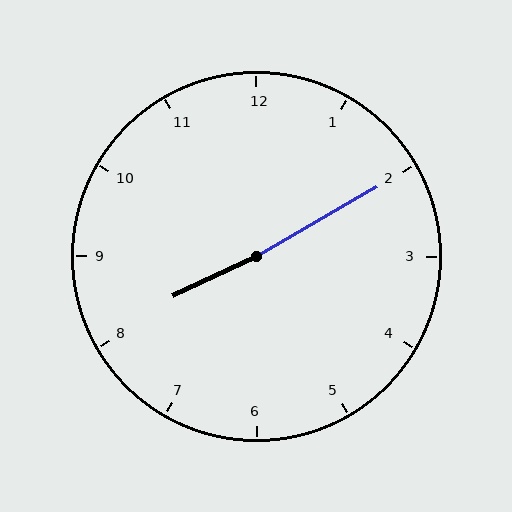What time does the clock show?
8:10.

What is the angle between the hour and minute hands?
Approximately 175 degrees.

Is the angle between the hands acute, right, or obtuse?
It is obtuse.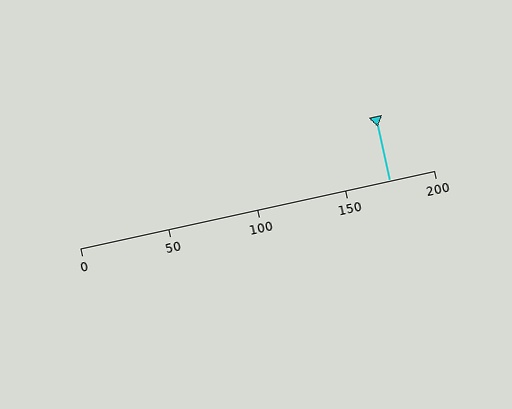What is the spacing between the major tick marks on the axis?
The major ticks are spaced 50 apart.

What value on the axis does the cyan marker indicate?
The marker indicates approximately 175.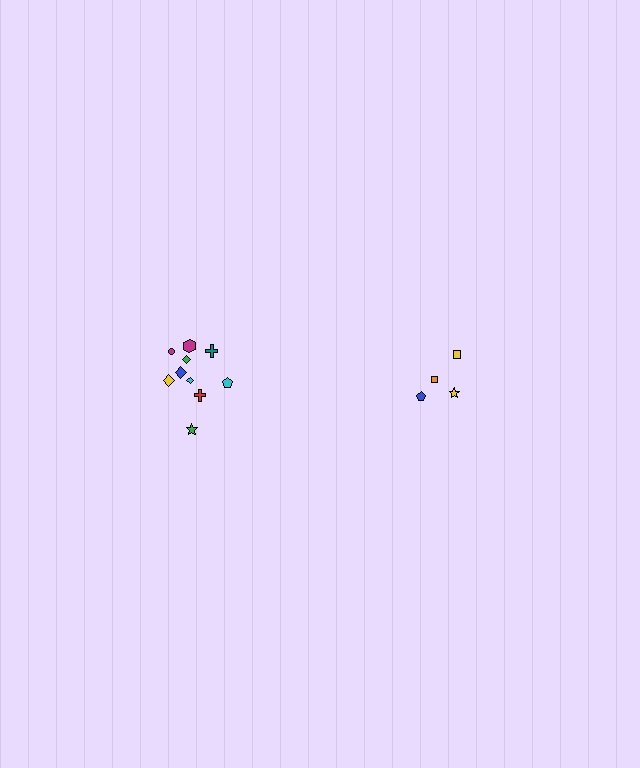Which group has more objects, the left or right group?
The left group.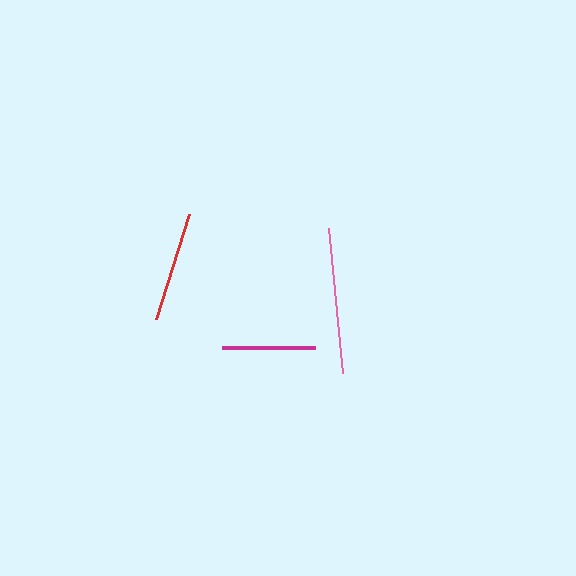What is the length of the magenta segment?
The magenta segment is approximately 93 pixels long.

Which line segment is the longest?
The pink line is the longest at approximately 146 pixels.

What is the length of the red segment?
The red segment is approximately 109 pixels long.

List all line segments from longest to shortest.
From longest to shortest: pink, red, magenta.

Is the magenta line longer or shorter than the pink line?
The pink line is longer than the magenta line.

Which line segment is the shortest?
The magenta line is the shortest at approximately 93 pixels.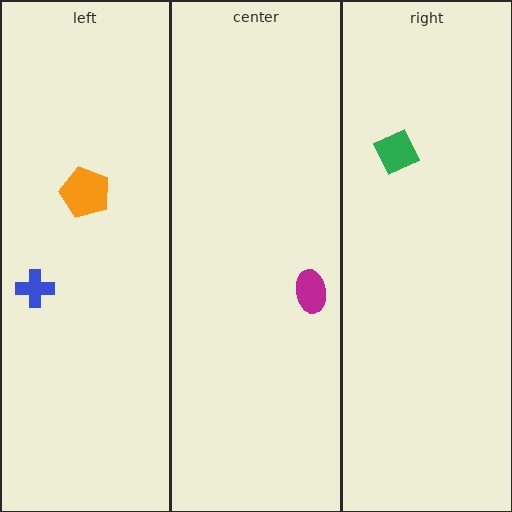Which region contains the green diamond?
The right region.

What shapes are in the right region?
The green diamond.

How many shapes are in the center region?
1.